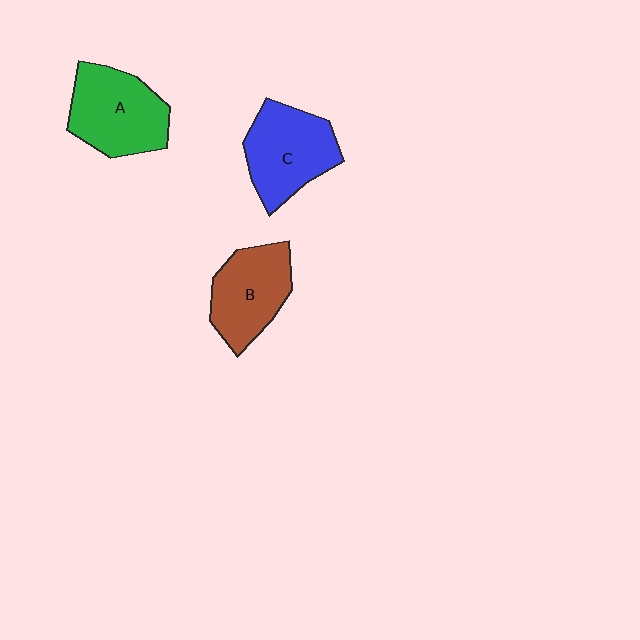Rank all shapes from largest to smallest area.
From largest to smallest: A (green), C (blue), B (brown).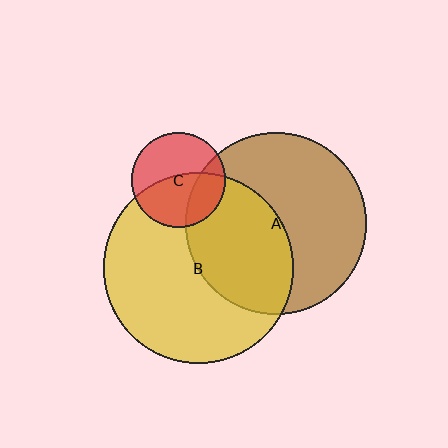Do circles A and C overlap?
Yes.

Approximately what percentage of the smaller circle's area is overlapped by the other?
Approximately 25%.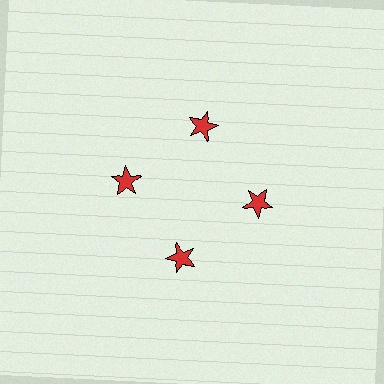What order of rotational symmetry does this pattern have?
This pattern has 4-fold rotational symmetry.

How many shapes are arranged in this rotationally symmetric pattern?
There are 4 shapes, arranged in 4 groups of 1.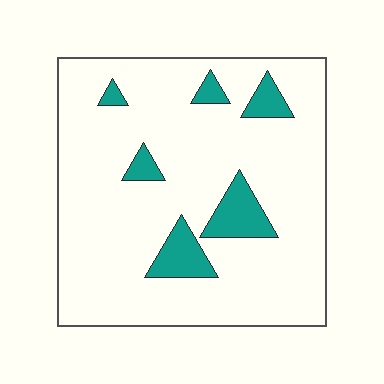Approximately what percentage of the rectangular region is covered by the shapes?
Approximately 10%.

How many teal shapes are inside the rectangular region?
6.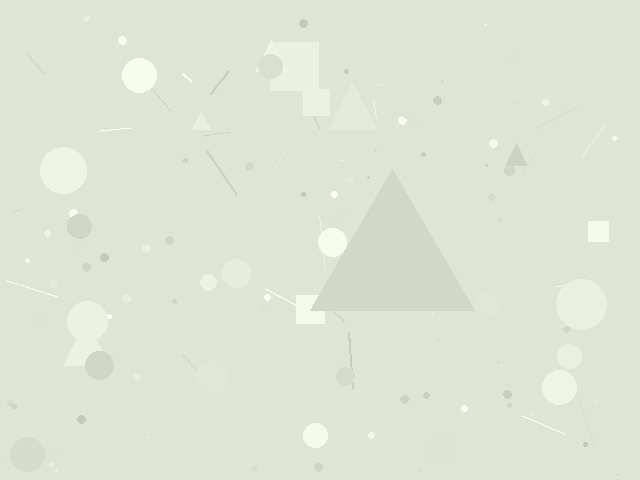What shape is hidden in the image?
A triangle is hidden in the image.